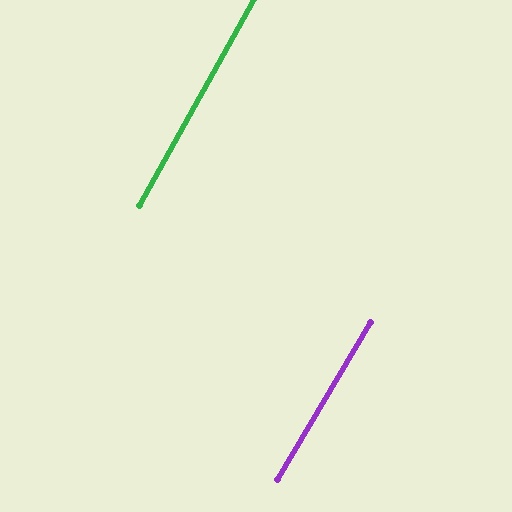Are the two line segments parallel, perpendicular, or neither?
Parallel — their directions differ by only 1.6°.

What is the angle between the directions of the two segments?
Approximately 2 degrees.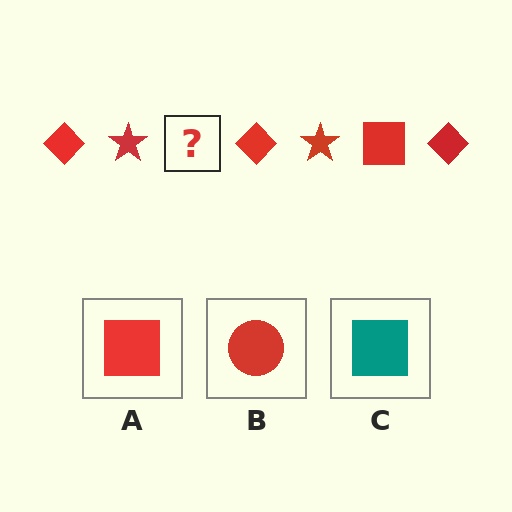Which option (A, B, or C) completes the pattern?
A.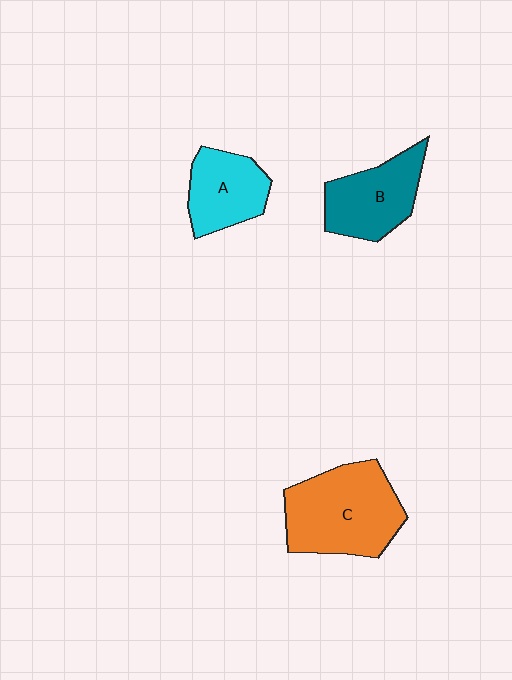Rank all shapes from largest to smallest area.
From largest to smallest: C (orange), B (teal), A (cyan).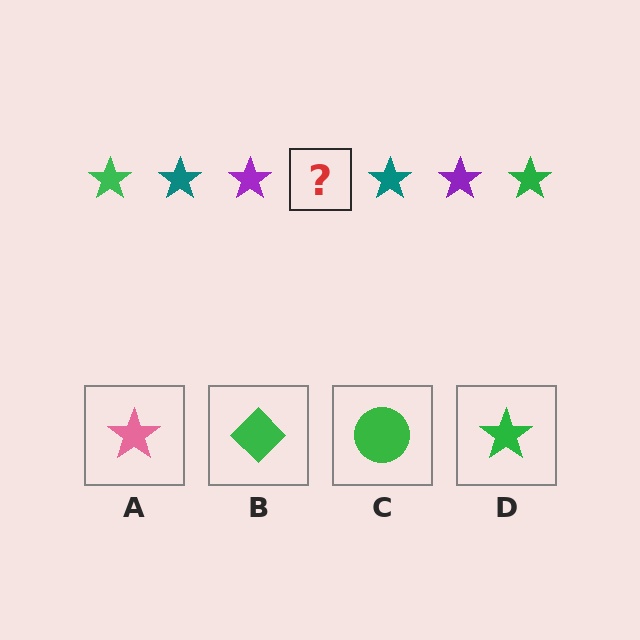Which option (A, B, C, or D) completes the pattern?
D.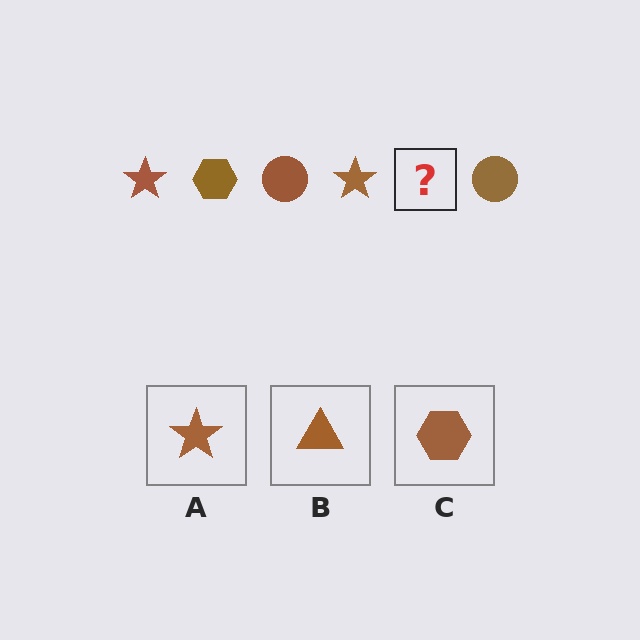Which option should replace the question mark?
Option C.